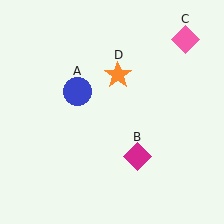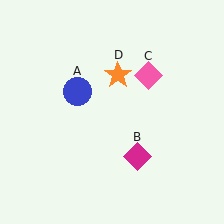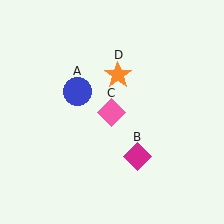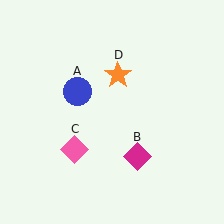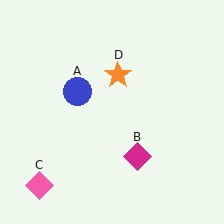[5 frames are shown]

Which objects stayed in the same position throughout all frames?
Blue circle (object A) and magenta diamond (object B) and orange star (object D) remained stationary.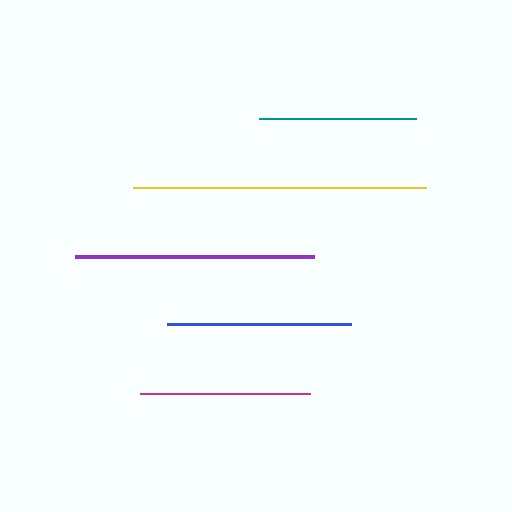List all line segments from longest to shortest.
From longest to shortest: yellow, purple, blue, magenta, teal.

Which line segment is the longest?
The yellow line is the longest at approximately 293 pixels.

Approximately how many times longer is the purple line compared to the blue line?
The purple line is approximately 1.3 times the length of the blue line.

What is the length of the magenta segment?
The magenta segment is approximately 170 pixels long.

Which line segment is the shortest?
The teal line is the shortest at approximately 156 pixels.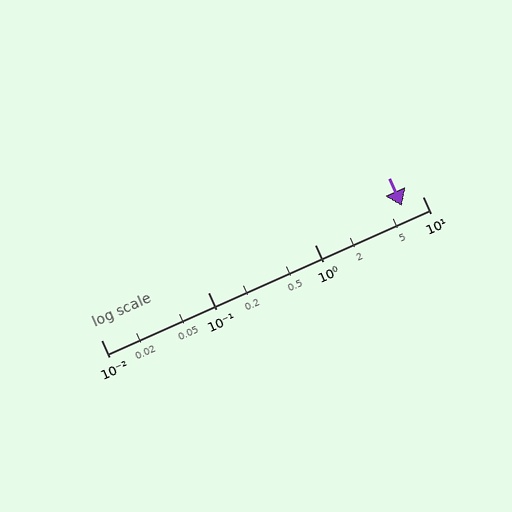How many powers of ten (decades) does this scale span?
The scale spans 3 decades, from 0.01 to 10.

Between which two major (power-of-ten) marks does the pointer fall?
The pointer is between 1 and 10.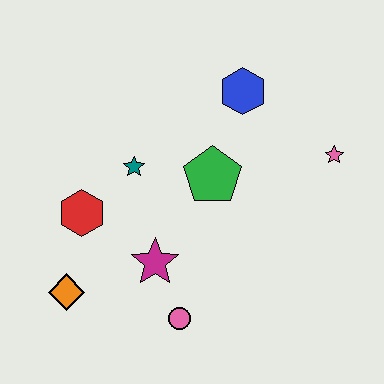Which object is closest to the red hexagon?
The teal star is closest to the red hexagon.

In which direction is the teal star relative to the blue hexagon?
The teal star is to the left of the blue hexagon.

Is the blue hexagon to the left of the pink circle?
No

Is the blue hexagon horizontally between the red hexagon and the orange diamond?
No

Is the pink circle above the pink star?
No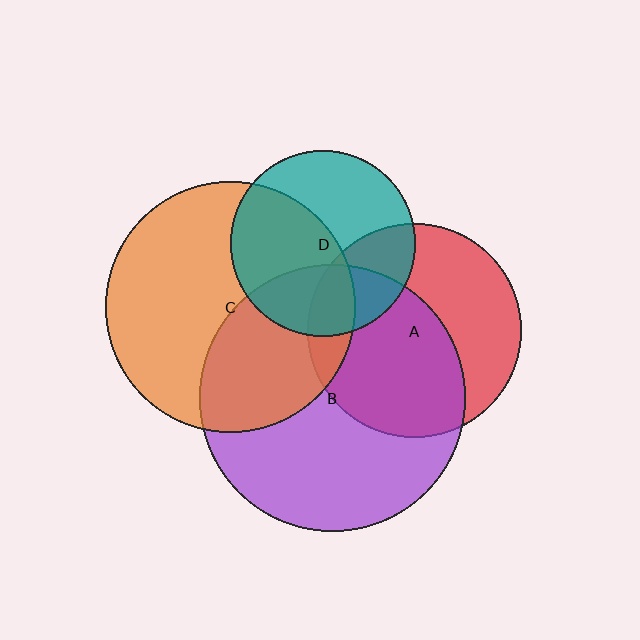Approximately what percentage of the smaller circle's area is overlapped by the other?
Approximately 30%.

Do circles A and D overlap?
Yes.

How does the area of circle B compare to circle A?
Approximately 1.6 times.